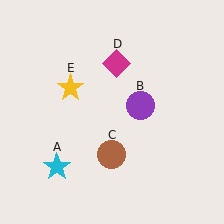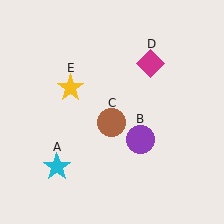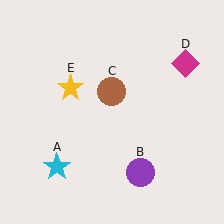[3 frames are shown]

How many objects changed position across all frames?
3 objects changed position: purple circle (object B), brown circle (object C), magenta diamond (object D).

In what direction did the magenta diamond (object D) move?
The magenta diamond (object D) moved right.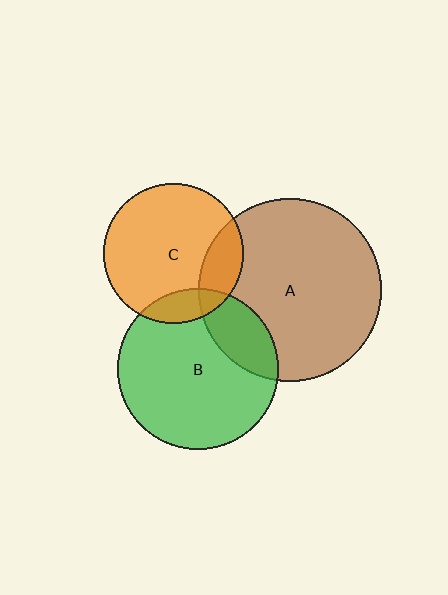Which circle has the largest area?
Circle A (brown).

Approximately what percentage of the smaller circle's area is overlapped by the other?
Approximately 15%.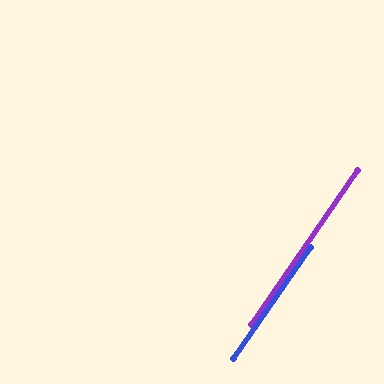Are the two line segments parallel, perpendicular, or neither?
Parallel — their directions differ by only 0.1°.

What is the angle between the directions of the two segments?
Approximately 0 degrees.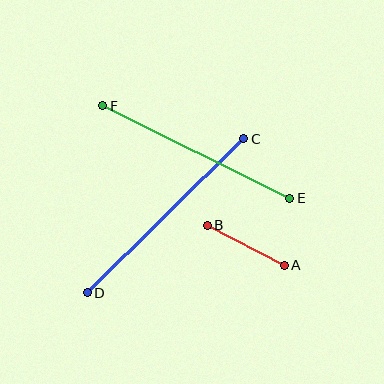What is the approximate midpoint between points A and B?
The midpoint is at approximately (246, 245) pixels.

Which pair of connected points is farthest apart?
Points C and D are farthest apart.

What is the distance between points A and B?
The distance is approximately 87 pixels.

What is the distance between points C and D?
The distance is approximately 220 pixels.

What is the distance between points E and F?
The distance is approximately 208 pixels.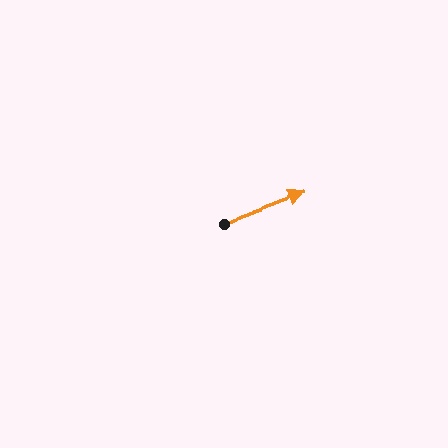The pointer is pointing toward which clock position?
Roughly 2 o'clock.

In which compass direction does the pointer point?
East.